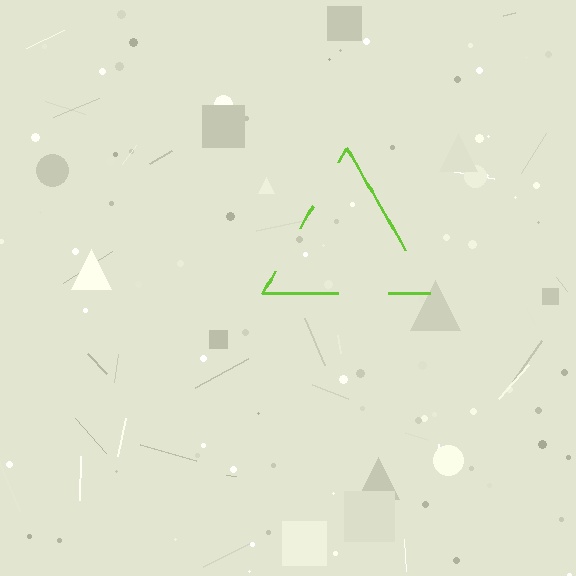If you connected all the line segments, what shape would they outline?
They would outline a triangle.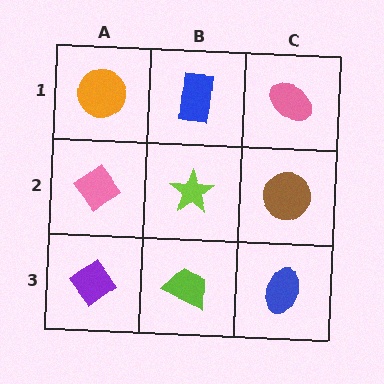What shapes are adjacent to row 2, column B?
A blue rectangle (row 1, column B), a lime trapezoid (row 3, column B), a pink diamond (row 2, column A), a brown circle (row 2, column C).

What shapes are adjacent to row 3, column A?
A pink diamond (row 2, column A), a lime trapezoid (row 3, column B).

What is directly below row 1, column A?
A pink diamond.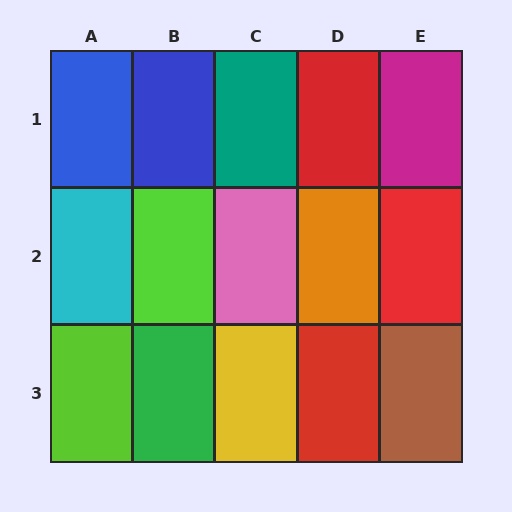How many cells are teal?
1 cell is teal.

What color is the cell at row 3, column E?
Brown.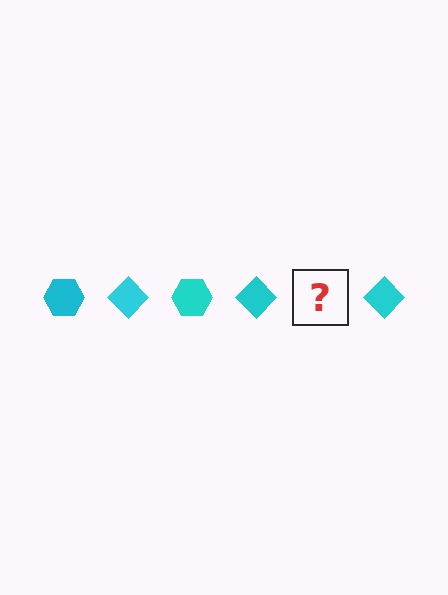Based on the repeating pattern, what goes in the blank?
The blank should be a cyan hexagon.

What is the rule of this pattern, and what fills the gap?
The rule is that the pattern cycles through hexagon, diamond shapes in cyan. The gap should be filled with a cyan hexagon.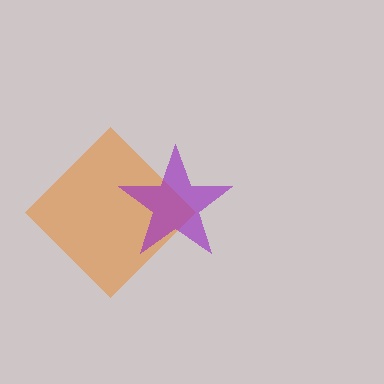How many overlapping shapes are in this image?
There are 2 overlapping shapes in the image.